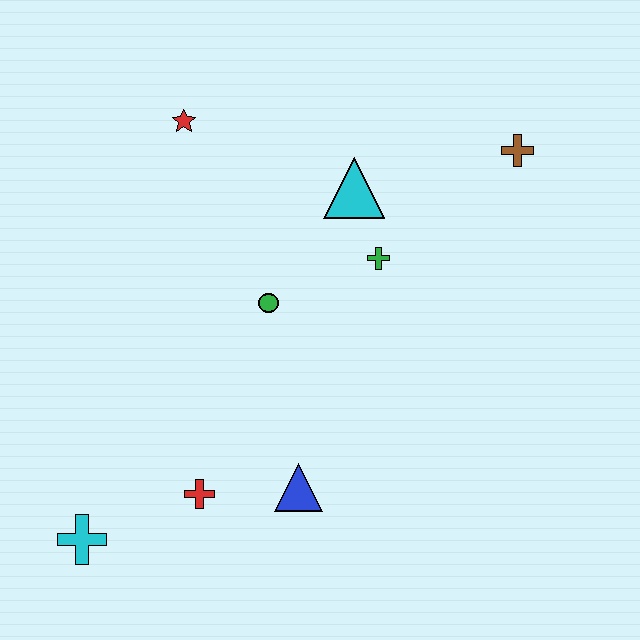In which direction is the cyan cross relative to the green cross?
The cyan cross is to the left of the green cross.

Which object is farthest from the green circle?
The cyan cross is farthest from the green circle.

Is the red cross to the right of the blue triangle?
No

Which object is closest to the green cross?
The cyan triangle is closest to the green cross.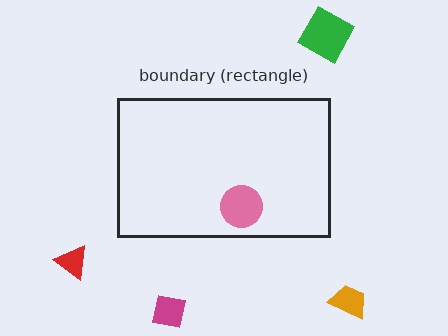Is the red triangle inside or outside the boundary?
Outside.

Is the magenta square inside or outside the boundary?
Outside.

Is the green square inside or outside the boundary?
Outside.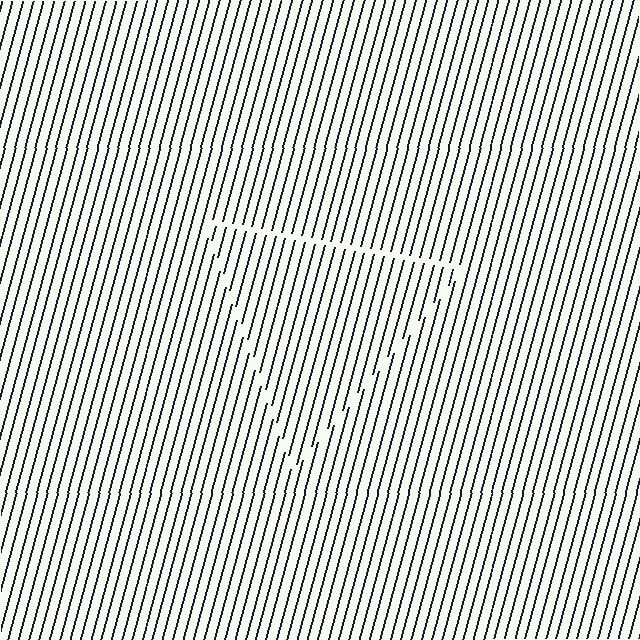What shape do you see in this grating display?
An illusory triangle. The interior of the shape contains the same grating, shifted by half a period — the contour is defined by the phase discontinuity where line-ends from the inner and outer gratings abut.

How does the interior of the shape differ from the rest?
The interior of the shape contains the same grating, shifted by half a period — the contour is defined by the phase discontinuity where line-ends from the inner and outer gratings abut.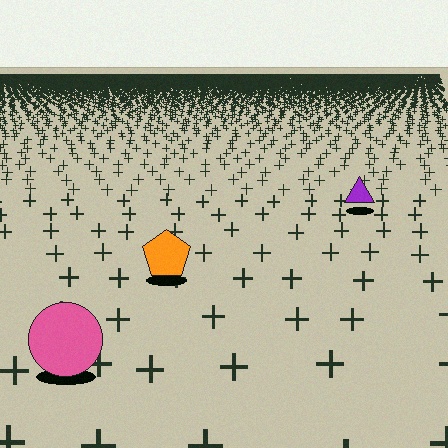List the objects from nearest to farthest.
From nearest to farthest: the pink circle, the orange pentagon, the purple triangle.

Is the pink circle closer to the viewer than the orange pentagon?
Yes. The pink circle is closer — you can tell from the texture gradient: the ground texture is coarser near it.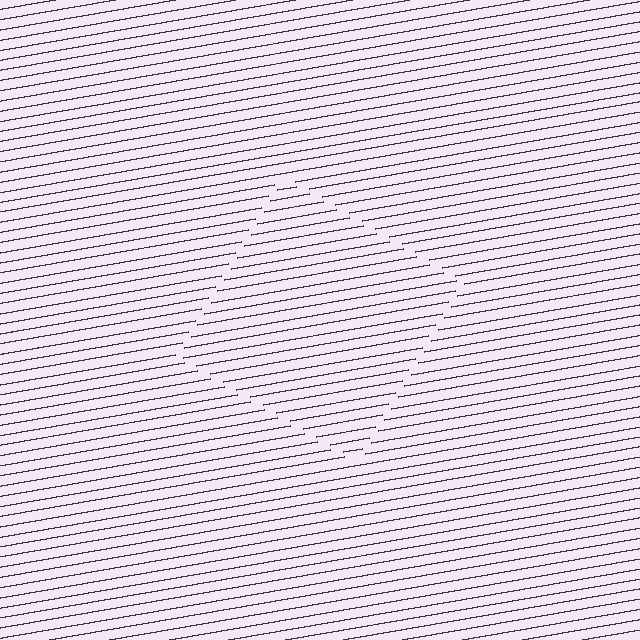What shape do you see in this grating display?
An illusory square. The interior of the shape contains the same grating, shifted by half a period — the contour is defined by the phase discontinuity where line-ends from the inner and outer gratings abut.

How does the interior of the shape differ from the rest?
The interior of the shape contains the same grating, shifted by half a period — the contour is defined by the phase discontinuity where line-ends from the inner and outer gratings abut.